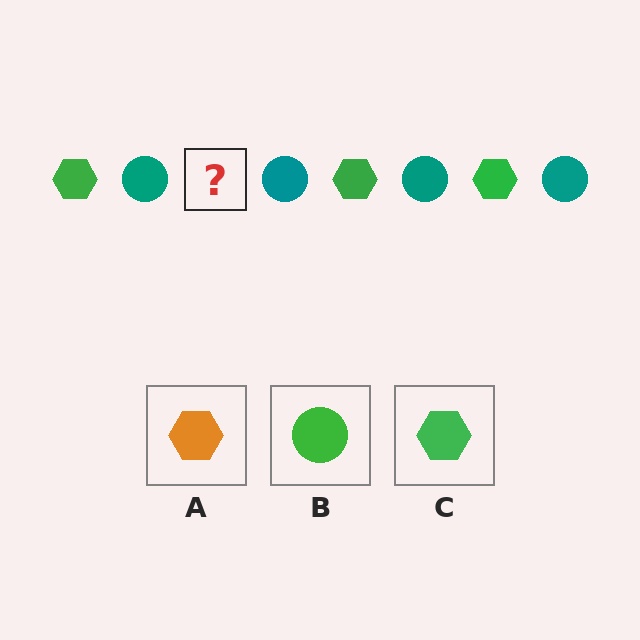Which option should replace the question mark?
Option C.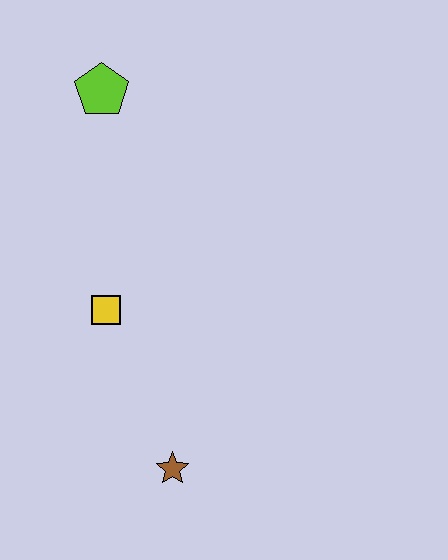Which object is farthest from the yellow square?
The lime pentagon is farthest from the yellow square.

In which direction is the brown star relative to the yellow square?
The brown star is below the yellow square.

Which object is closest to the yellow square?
The brown star is closest to the yellow square.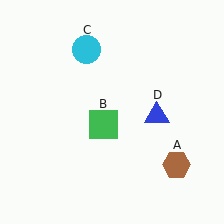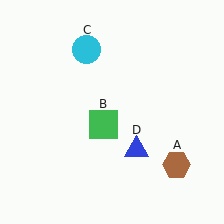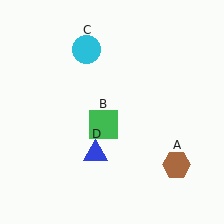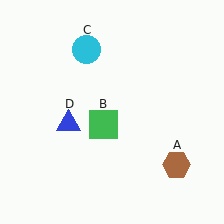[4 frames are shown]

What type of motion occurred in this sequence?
The blue triangle (object D) rotated clockwise around the center of the scene.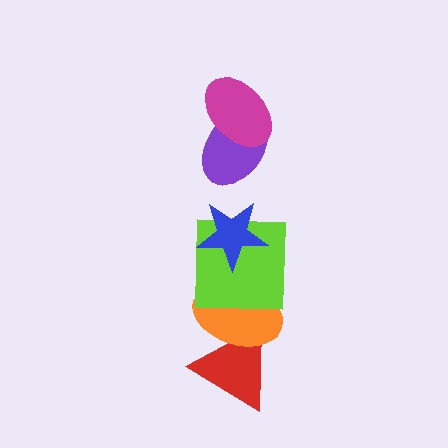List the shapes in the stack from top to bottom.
From top to bottom: the magenta ellipse, the purple ellipse, the blue star, the lime square, the orange ellipse, the red triangle.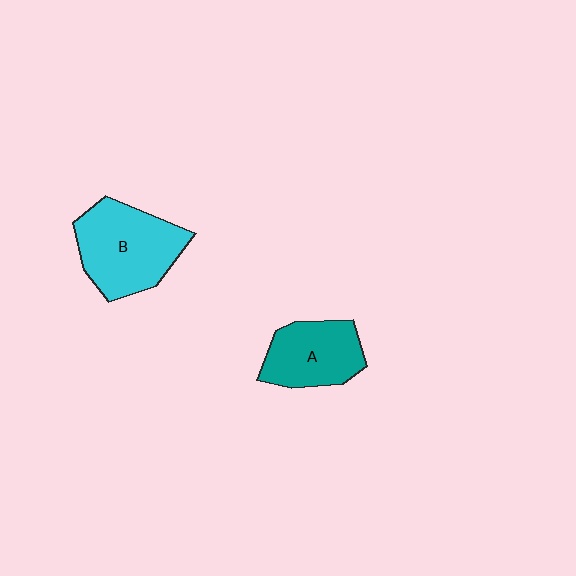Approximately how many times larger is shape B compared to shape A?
Approximately 1.3 times.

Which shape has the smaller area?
Shape A (teal).